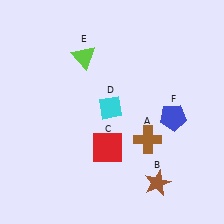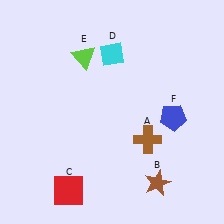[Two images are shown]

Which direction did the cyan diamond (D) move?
The cyan diamond (D) moved up.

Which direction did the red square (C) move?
The red square (C) moved down.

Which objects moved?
The objects that moved are: the red square (C), the cyan diamond (D).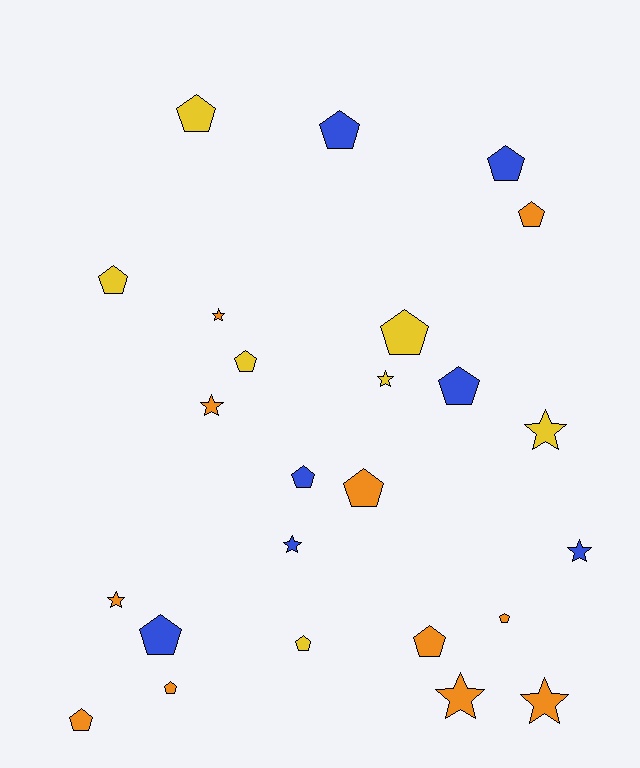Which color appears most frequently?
Orange, with 11 objects.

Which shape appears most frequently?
Pentagon, with 16 objects.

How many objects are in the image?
There are 25 objects.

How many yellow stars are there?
There are 2 yellow stars.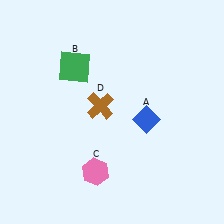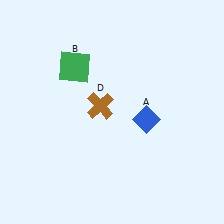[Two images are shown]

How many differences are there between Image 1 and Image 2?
There is 1 difference between the two images.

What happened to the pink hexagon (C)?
The pink hexagon (C) was removed in Image 2. It was in the bottom-left area of Image 1.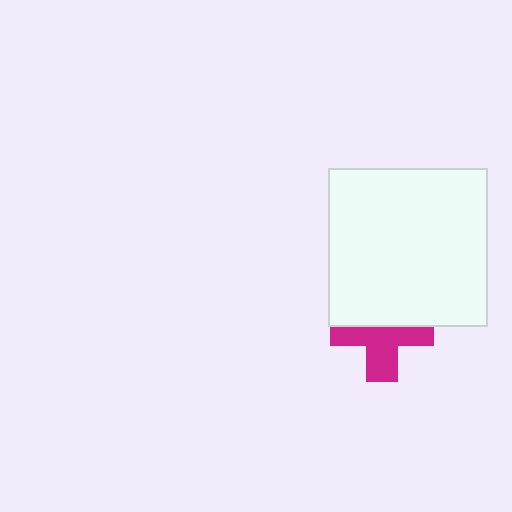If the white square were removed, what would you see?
You would see the complete magenta cross.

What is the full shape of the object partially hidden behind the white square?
The partially hidden object is a magenta cross.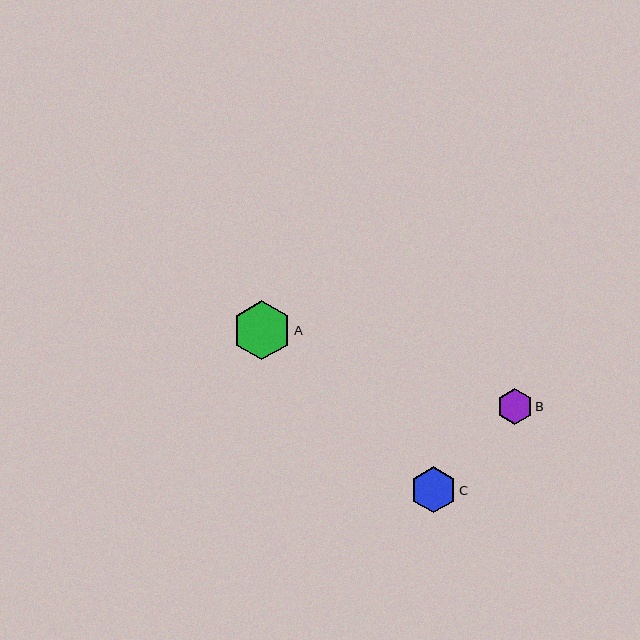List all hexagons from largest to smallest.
From largest to smallest: A, C, B.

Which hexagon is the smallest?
Hexagon B is the smallest with a size of approximately 35 pixels.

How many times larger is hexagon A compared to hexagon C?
Hexagon A is approximately 1.3 times the size of hexagon C.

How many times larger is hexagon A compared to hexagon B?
Hexagon A is approximately 1.7 times the size of hexagon B.